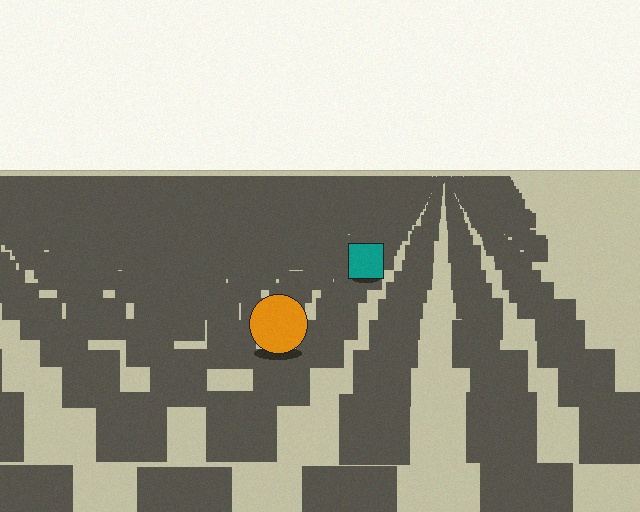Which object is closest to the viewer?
The orange circle is closest. The texture marks near it are larger and more spread out.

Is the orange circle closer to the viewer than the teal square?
Yes. The orange circle is closer — you can tell from the texture gradient: the ground texture is coarser near it.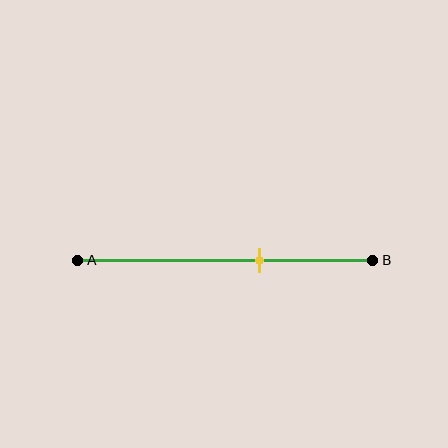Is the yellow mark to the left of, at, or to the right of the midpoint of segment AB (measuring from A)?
The yellow mark is to the right of the midpoint of segment AB.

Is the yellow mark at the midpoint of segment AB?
No, the mark is at about 60% from A, not at the 50% midpoint.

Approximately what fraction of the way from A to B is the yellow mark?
The yellow mark is approximately 60% of the way from A to B.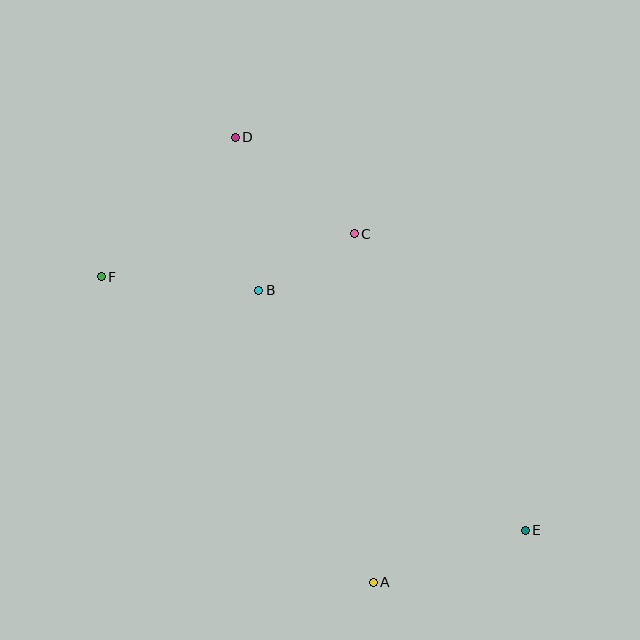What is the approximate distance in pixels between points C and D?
The distance between C and D is approximately 153 pixels.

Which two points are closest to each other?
Points B and C are closest to each other.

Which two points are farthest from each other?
Points E and F are farthest from each other.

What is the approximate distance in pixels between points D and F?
The distance between D and F is approximately 194 pixels.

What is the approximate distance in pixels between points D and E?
The distance between D and E is approximately 489 pixels.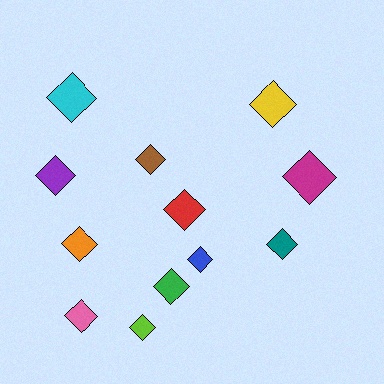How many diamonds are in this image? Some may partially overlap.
There are 12 diamonds.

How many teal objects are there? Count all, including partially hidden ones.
There is 1 teal object.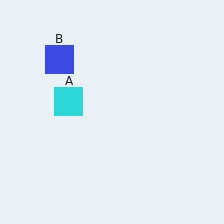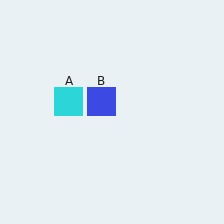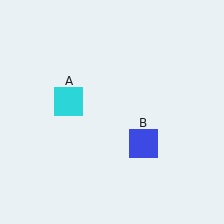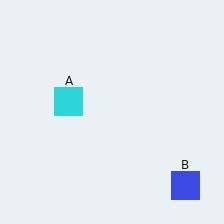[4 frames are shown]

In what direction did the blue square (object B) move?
The blue square (object B) moved down and to the right.